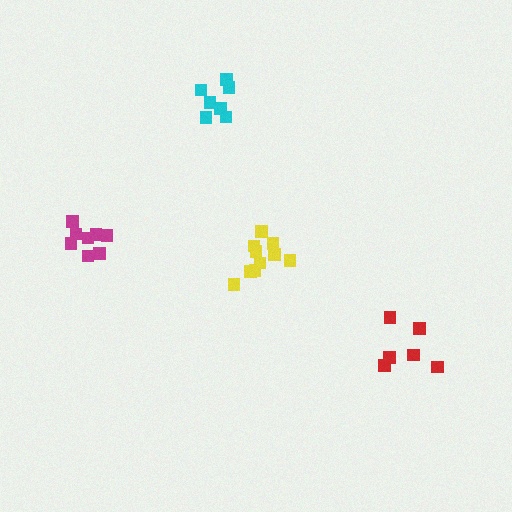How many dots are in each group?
Group 1: 8 dots, Group 2: 10 dots, Group 3: 7 dots, Group 4: 6 dots (31 total).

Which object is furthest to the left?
The magenta cluster is leftmost.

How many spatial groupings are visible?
There are 4 spatial groupings.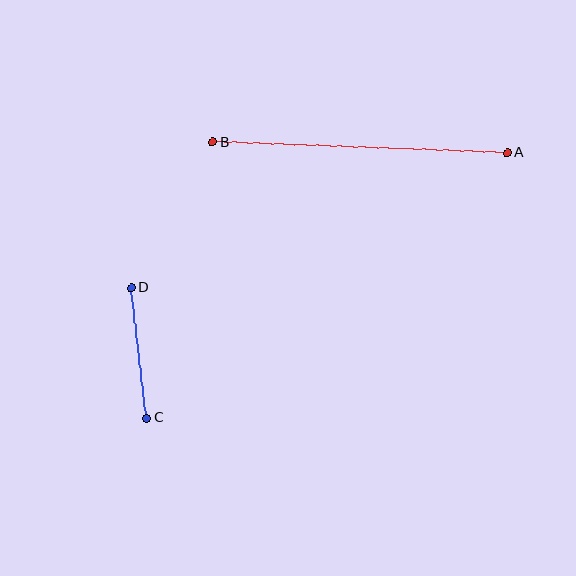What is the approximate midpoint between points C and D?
The midpoint is at approximately (139, 353) pixels.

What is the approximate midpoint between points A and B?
The midpoint is at approximately (360, 147) pixels.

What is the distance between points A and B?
The distance is approximately 294 pixels.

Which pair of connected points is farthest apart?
Points A and B are farthest apart.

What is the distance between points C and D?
The distance is approximately 131 pixels.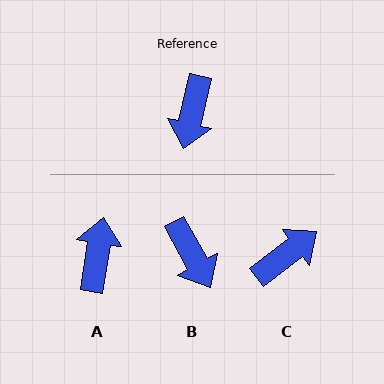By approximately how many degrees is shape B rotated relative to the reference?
Approximately 42 degrees counter-clockwise.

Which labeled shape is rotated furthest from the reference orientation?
A, about 175 degrees away.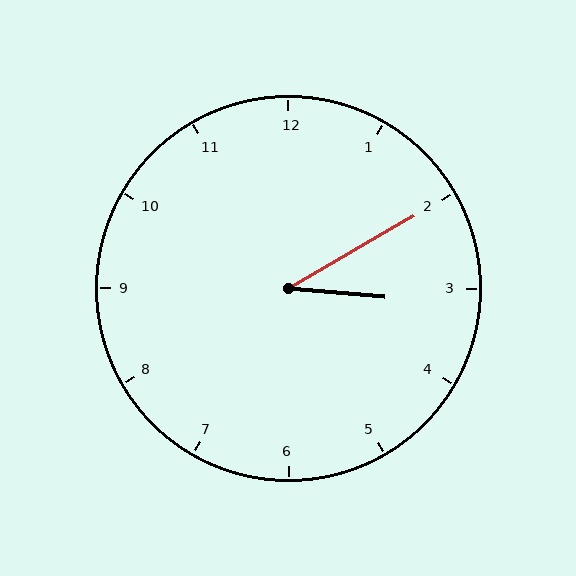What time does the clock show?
3:10.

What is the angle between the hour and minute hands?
Approximately 35 degrees.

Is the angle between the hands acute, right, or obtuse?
It is acute.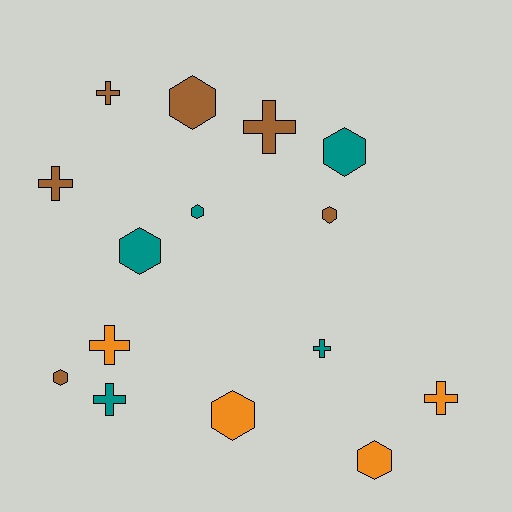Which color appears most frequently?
Brown, with 6 objects.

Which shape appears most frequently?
Hexagon, with 8 objects.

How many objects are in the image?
There are 15 objects.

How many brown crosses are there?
There are 3 brown crosses.